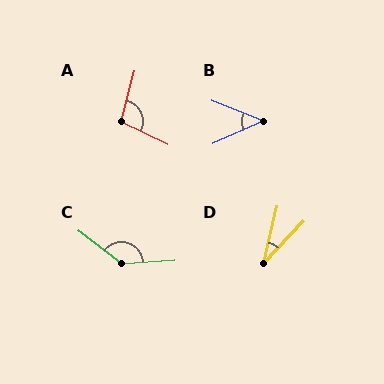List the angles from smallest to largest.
D (31°), B (46°), A (101°), C (139°).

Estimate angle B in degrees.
Approximately 46 degrees.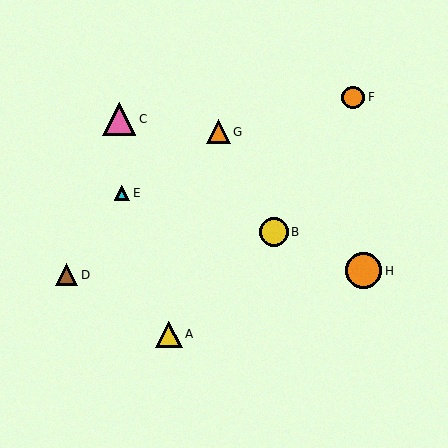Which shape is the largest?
The orange circle (labeled H) is the largest.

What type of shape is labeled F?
Shape F is an orange circle.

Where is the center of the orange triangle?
The center of the orange triangle is at (219, 132).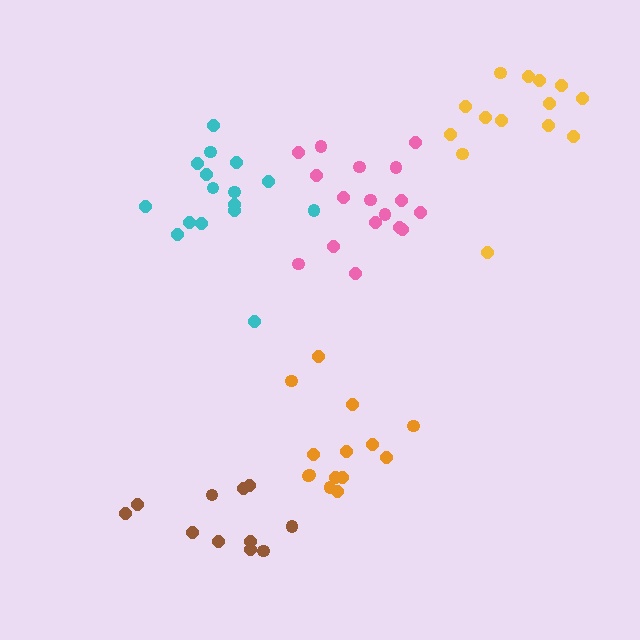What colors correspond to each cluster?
The clusters are colored: pink, brown, orange, cyan, yellow.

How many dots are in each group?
Group 1: 17 dots, Group 2: 11 dots, Group 3: 14 dots, Group 4: 16 dots, Group 5: 14 dots (72 total).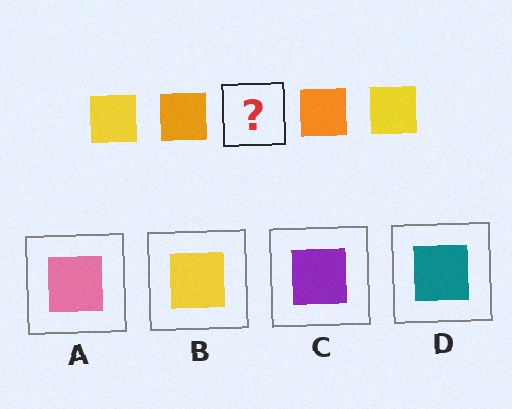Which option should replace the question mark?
Option B.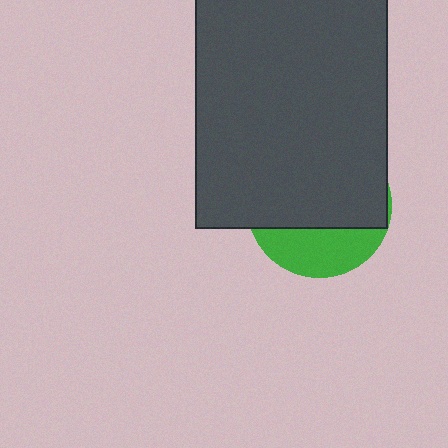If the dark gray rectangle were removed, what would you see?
You would see the complete green circle.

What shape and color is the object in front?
The object in front is a dark gray rectangle.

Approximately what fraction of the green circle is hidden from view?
Roughly 70% of the green circle is hidden behind the dark gray rectangle.